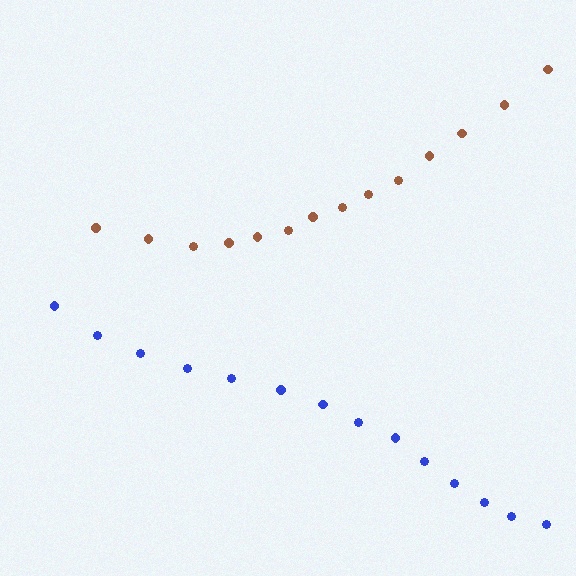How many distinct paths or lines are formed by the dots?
There are 2 distinct paths.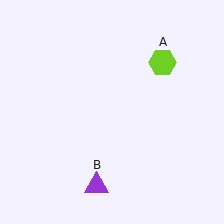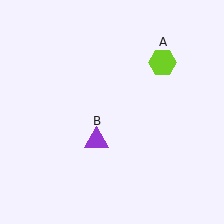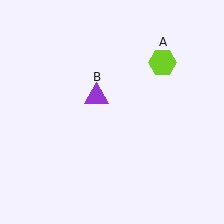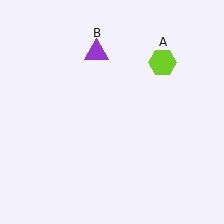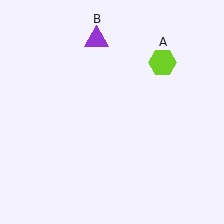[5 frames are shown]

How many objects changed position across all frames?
1 object changed position: purple triangle (object B).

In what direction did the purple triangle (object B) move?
The purple triangle (object B) moved up.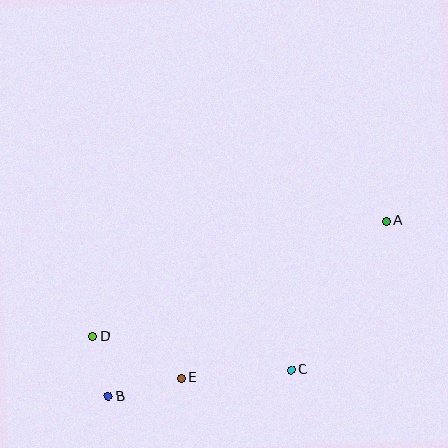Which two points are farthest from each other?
Points A and B are farthest from each other.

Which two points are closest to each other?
Points B and D are closest to each other.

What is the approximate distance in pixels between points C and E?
The distance between C and E is approximately 110 pixels.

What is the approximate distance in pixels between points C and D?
The distance between C and D is approximately 201 pixels.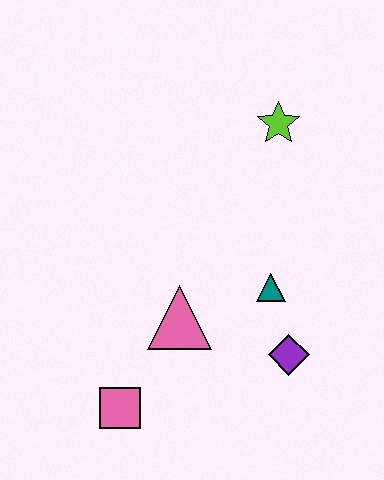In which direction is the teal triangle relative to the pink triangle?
The teal triangle is to the right of the pink triangle.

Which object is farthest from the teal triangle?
The pink square is farthest from the teal triangle.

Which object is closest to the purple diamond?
The teal triangle is closest to the purple diamond.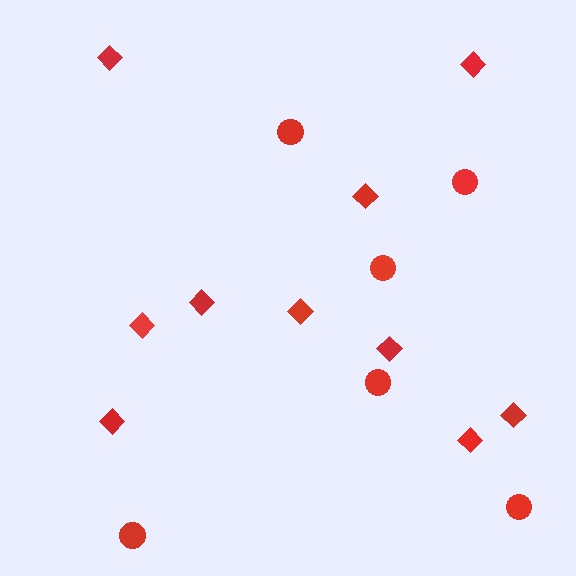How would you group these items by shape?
There are 2 groups: one group of circles (6) and one group of diamonds (10).